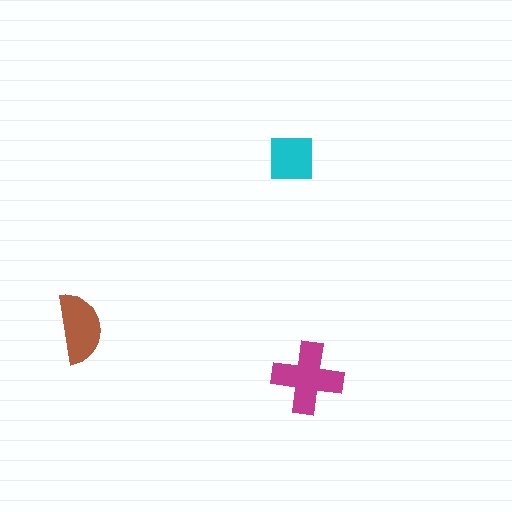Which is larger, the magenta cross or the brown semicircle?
The magenta cross.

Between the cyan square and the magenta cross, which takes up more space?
The magenta cross.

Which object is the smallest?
The cyan square.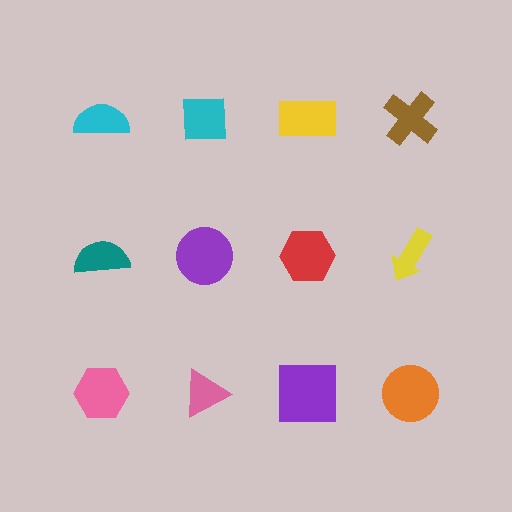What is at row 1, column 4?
A brown cross.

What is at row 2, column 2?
A purple circle.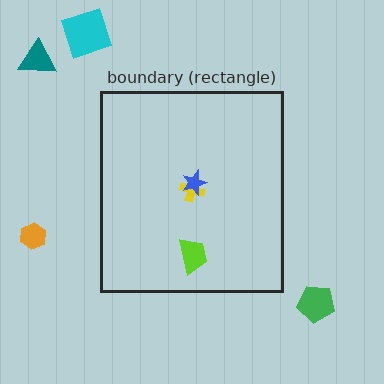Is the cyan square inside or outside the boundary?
Outside.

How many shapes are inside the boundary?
3 inside, 4 outside.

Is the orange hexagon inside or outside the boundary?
Outside.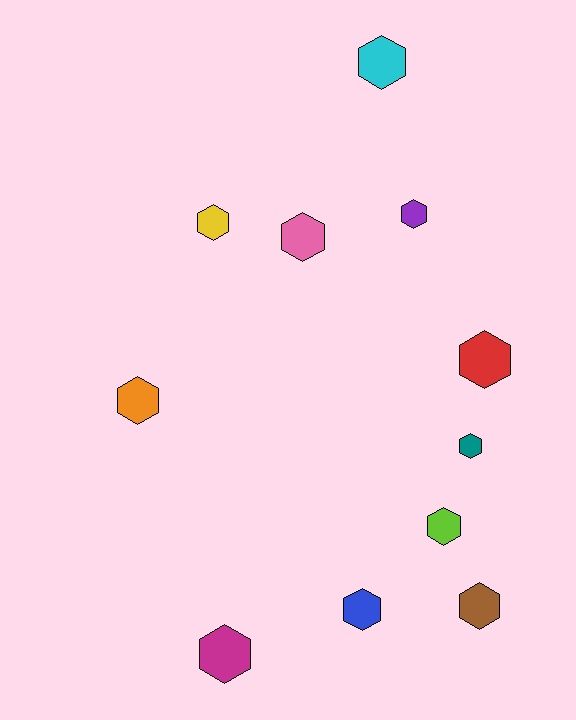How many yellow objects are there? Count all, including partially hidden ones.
There is 1 yellow object.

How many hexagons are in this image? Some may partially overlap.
There are 11 hexagons.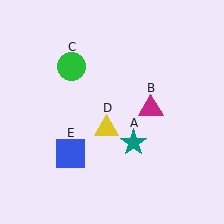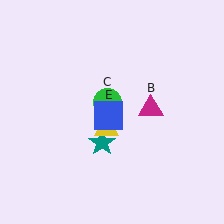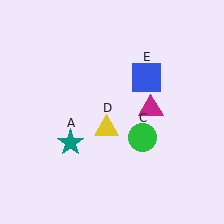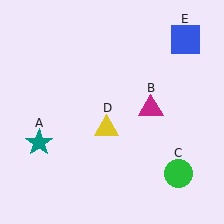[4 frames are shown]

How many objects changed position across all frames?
3 objects changed position: teal star (object A), green circle (object C), blue square (object E).